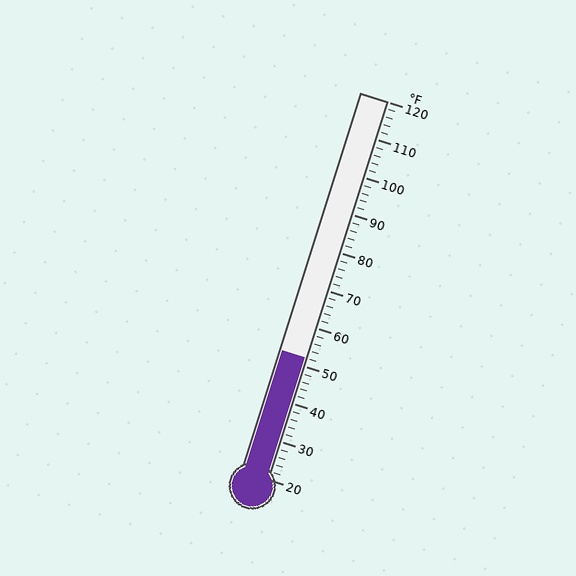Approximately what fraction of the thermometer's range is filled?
The thermometer is filled to approximately 30% of its range.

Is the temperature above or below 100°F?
The temperature is below 100°F.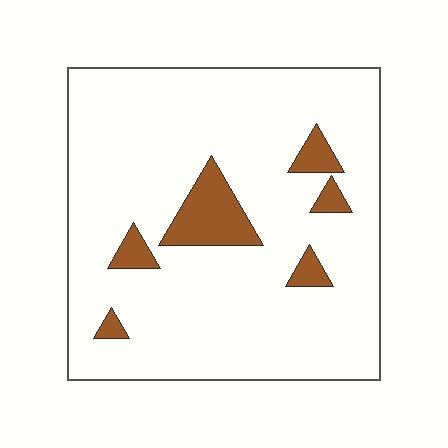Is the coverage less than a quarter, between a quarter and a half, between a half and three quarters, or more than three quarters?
Less than a quarter.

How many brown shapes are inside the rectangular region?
6.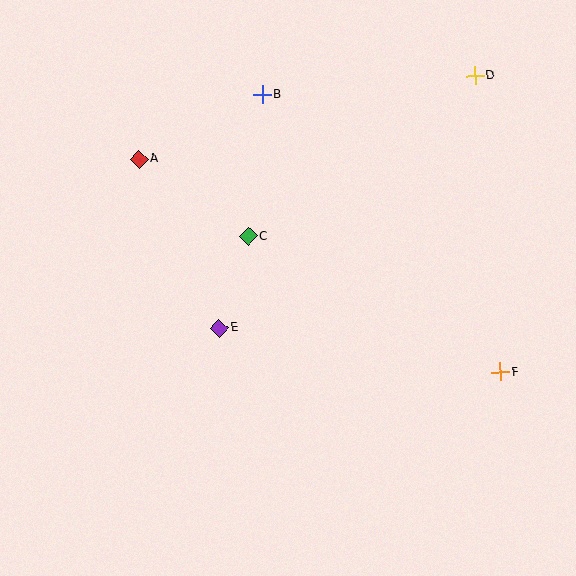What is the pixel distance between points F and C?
The distance between F and C is 286 pixels.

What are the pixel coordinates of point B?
Point B is at (262, 94).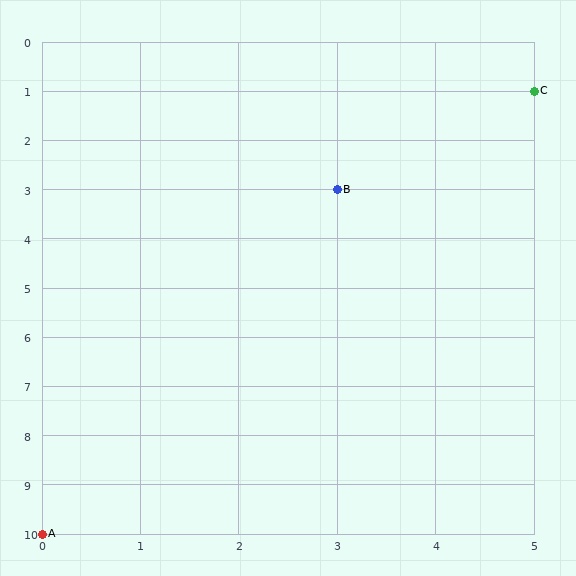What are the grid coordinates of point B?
Point B is at grid coordinates (3, 3).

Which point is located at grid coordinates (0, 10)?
Point A is at (0, 10).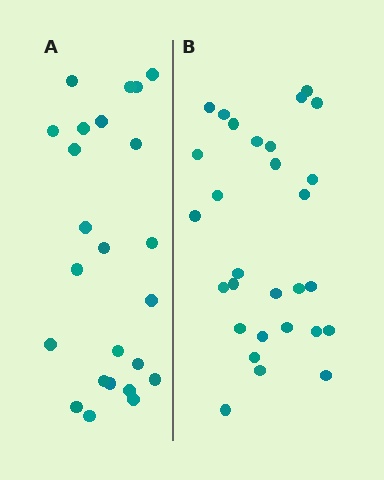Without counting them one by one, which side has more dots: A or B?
Region B (the right region) has more dots.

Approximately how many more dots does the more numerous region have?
Region B has about 5 more dots than region A.